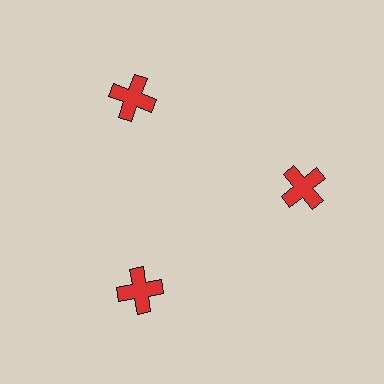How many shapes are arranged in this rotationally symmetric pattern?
There are 3 shapes, arranged in 3 groups of 1.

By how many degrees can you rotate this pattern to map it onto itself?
The pattern maps onto itself every 120 degrees of rotation.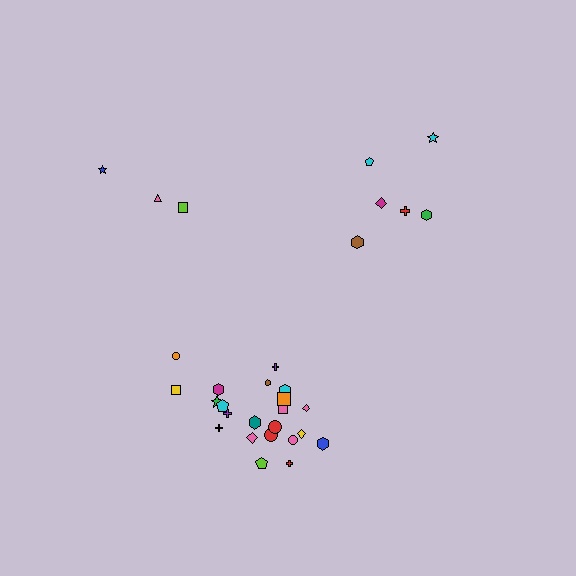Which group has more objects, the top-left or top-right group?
The top-right group.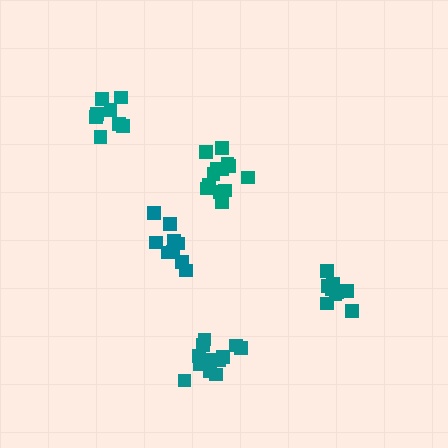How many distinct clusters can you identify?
There are 5 distinct clusters.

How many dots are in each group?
Group 1: 9 dots, Group 2: 9 dots, Group 3: 13 dots, Group 4: 13 dots, Group 5: 8 dots (52 total).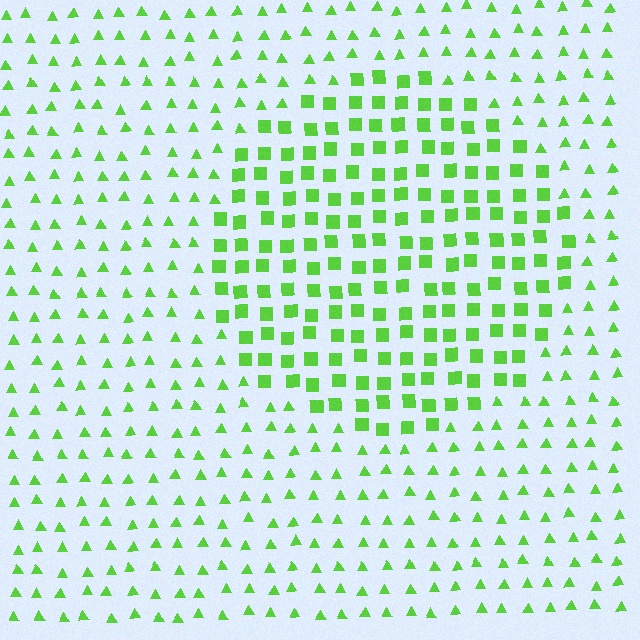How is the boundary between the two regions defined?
The boundary is defined by a change in element shape: squares inside vs. triangles outside. All elements share the same color and spacing.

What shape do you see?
I see a circle.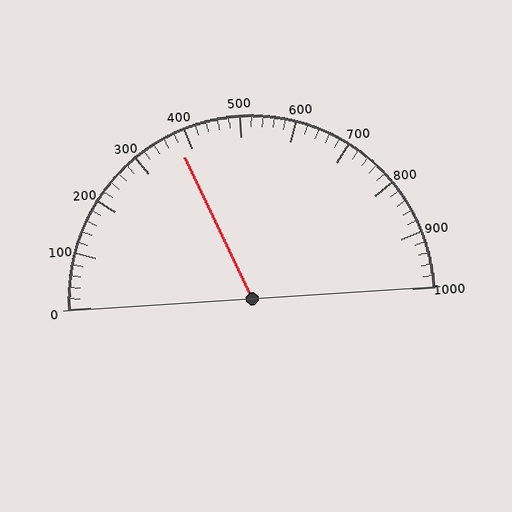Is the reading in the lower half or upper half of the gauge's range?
The reading is in the lower half of the range (0 to 1000).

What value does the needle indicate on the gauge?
The needle indicates approximately 380.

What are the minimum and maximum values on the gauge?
The gauge ranges from 0 to 1000.